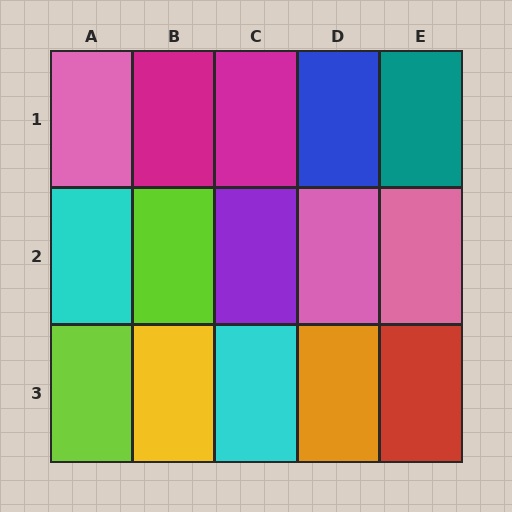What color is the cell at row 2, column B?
Lime.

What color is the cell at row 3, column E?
Red.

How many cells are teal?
1 cell is teal.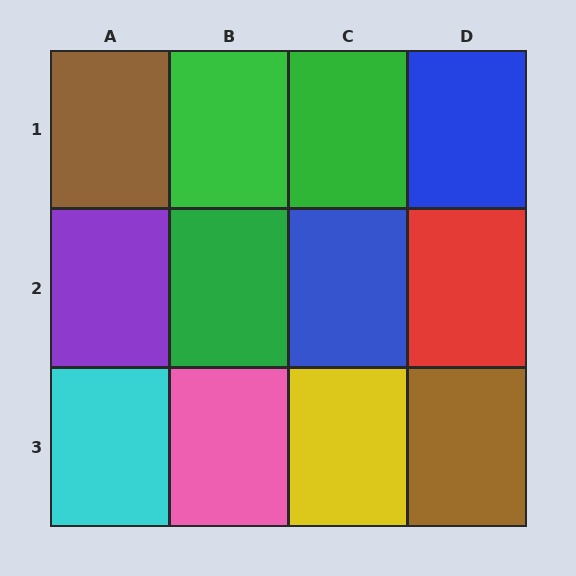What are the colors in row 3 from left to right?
Cyan, pink, yellow, brown.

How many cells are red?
1 cell is red.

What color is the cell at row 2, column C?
Blue.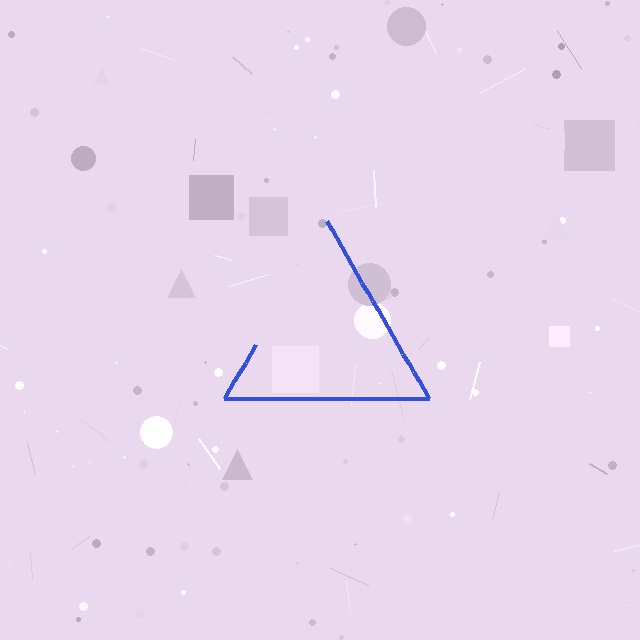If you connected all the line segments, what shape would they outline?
They would outline a triangle.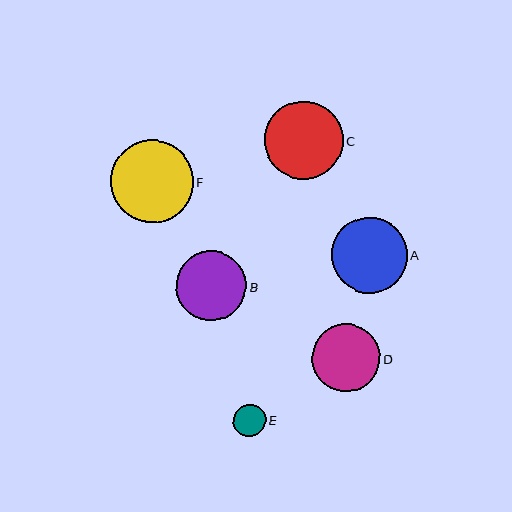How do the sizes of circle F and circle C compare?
Circle F and circle C are approximately the same size.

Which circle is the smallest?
Circle E is the smallest with a size of approximately 32 pixels.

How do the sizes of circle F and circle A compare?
Circle F and circle A are approximately the same size.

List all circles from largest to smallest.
From largest to smallest: F, C, A, B, D, E.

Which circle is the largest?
Circle F is the largest with a size of approximately 82 pixels.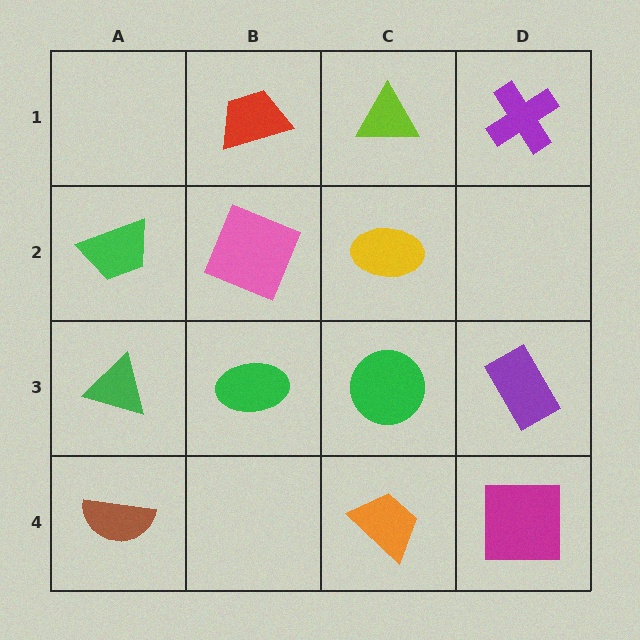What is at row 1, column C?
A lime triangle.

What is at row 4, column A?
A brown semicircle.